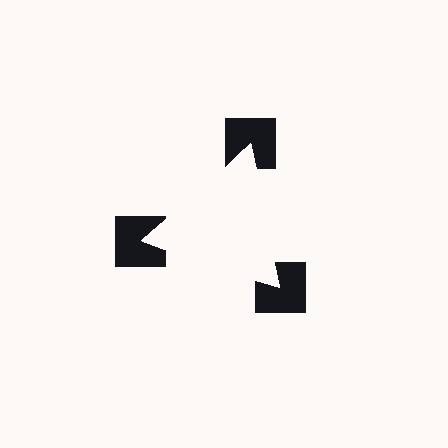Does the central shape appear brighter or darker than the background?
It typically appears slightly brighter than the background, even though no actual brightness change is drawn.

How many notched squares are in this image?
There are 3 — one at each vertex of the illusory triangle.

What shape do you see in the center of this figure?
An illusory triangle — its edges are inferred from the aligned wedge cuts in the notched squares, not physically drawn.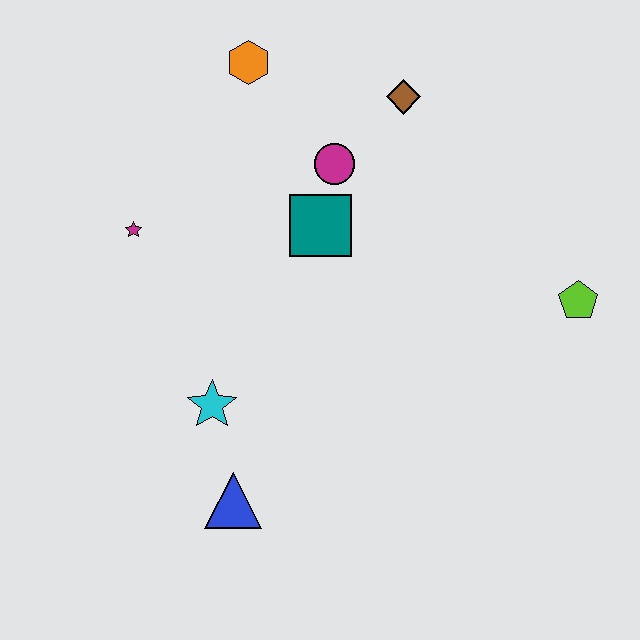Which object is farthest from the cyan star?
The lime pentagon is farthest from the cyan star.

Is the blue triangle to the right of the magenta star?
Yes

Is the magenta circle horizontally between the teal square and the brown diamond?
Yes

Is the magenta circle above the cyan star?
Yes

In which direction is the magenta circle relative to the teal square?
The magenta circle is above the teal square.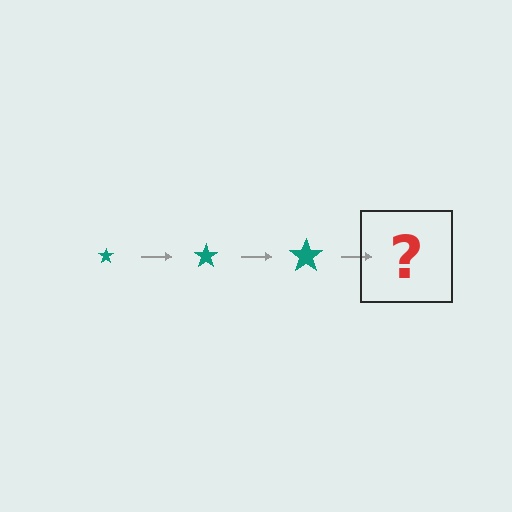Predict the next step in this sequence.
The next step is a teal star, larger than the previous one.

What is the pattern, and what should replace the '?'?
The pattern is that the star gets progressively larger each step. The '?' should be a teal star, larger than the previous one.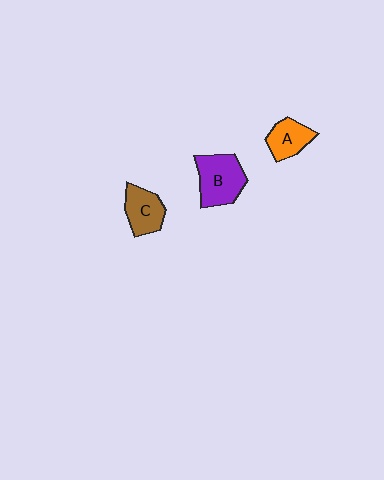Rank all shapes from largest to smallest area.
From largest to smallest: B (purple), C (brown), A (orange).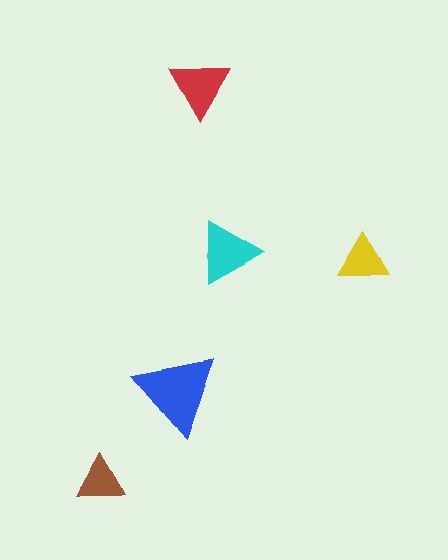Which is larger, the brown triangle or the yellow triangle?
The yellow one.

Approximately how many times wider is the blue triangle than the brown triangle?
About 1.5 times wider.